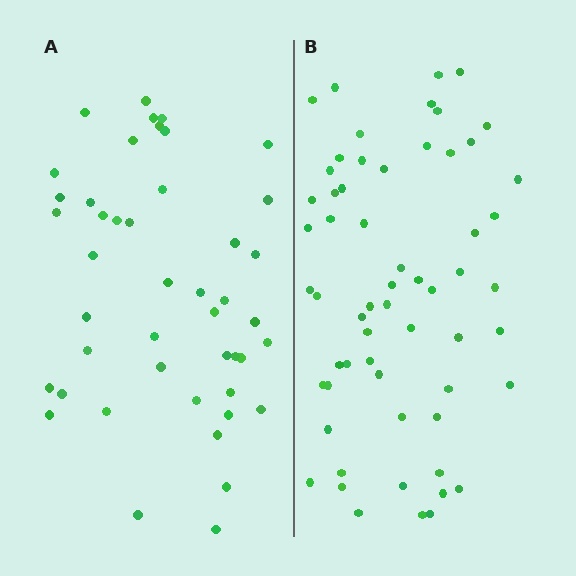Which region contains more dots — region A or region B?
Region B (the right region) has more dots.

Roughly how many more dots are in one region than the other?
Region B has approximately 15 more dots than region A.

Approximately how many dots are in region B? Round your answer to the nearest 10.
About 60 dots.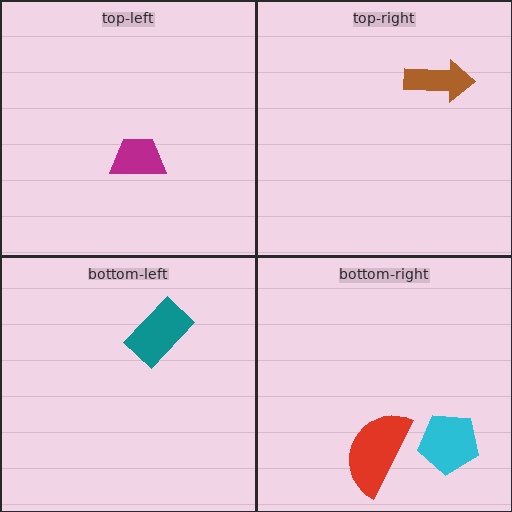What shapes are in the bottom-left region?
The teal rectangle.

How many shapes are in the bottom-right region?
2.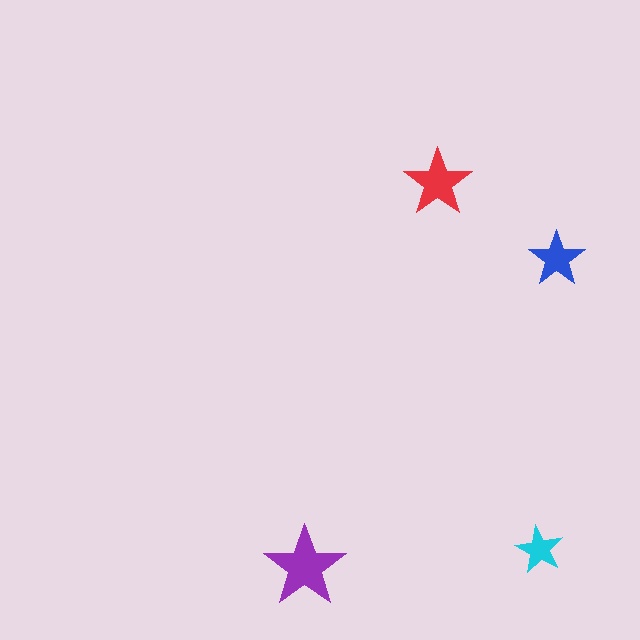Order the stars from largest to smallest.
the purple one, the red one, the blue one, the cyan one.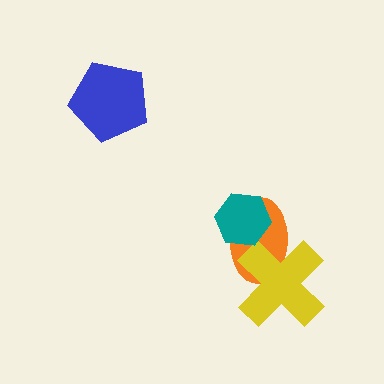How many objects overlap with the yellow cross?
1 object overlaps with the yellow cross.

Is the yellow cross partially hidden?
No, no other shape covers it.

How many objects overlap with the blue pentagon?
0 objects overlap with the blue pentagon.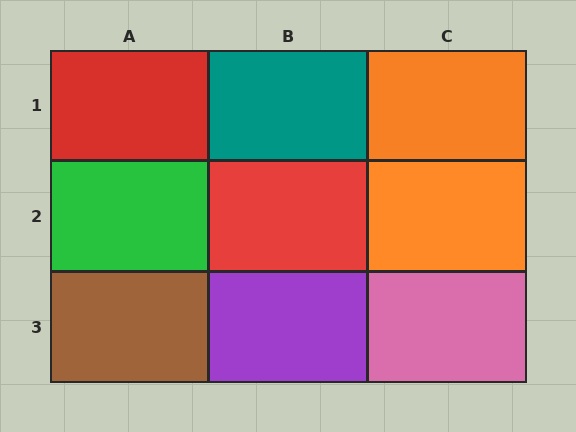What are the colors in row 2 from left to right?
Green, red, orange.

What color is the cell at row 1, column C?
Orange.